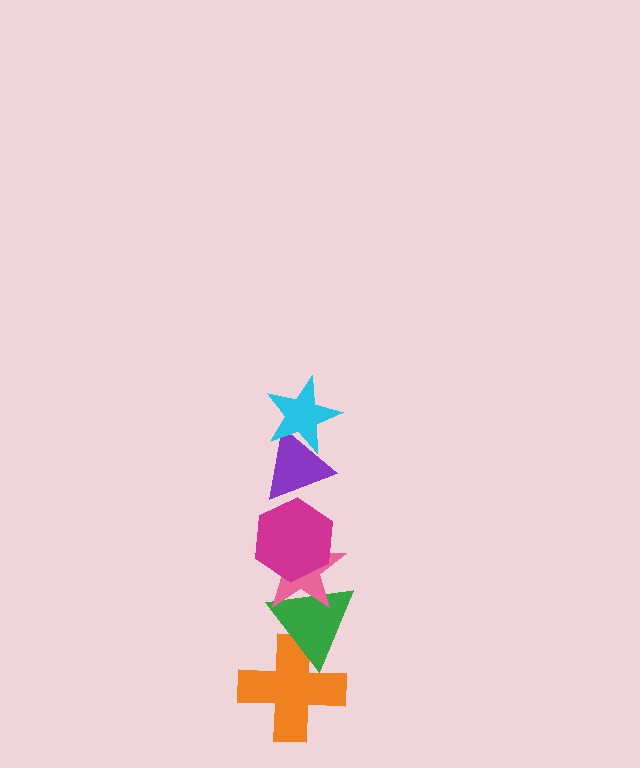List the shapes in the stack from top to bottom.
From top to bottom: the cyan star, the purple triangle, the magenta hexagon, the pink star, the green triangle, the orange cross.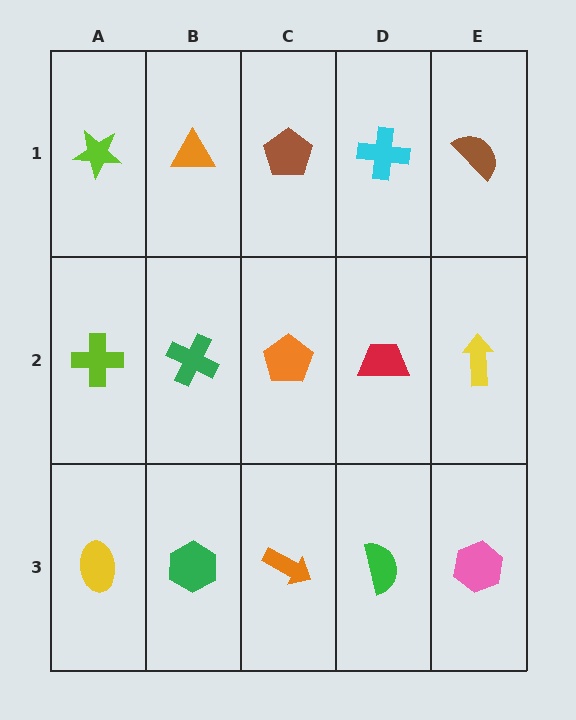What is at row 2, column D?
A red trapezoid.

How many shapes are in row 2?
5 shapes.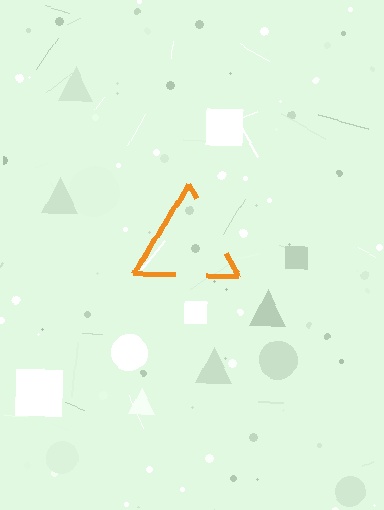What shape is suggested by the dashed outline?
The dashed outline suggests a triangle.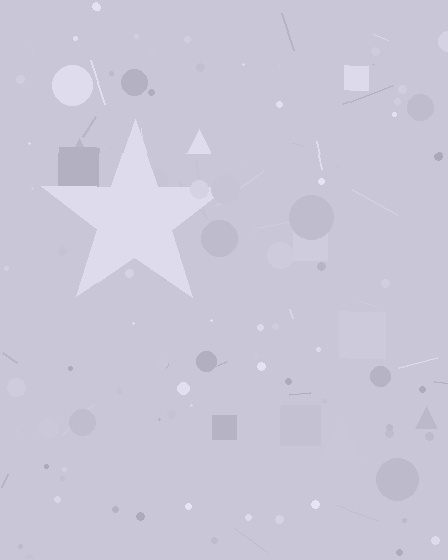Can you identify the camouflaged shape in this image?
The camouflaged shape is a star.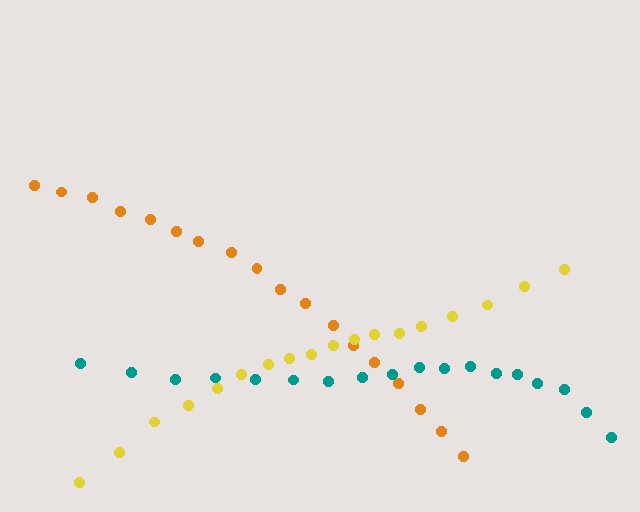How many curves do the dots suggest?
There are 3 distinct paths.